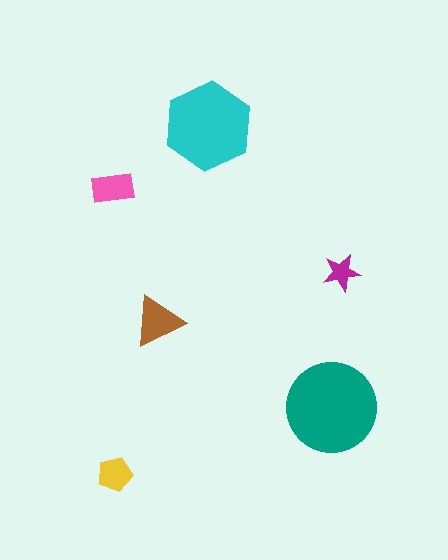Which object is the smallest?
The magenta star.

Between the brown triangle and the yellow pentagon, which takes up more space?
The brown triangle.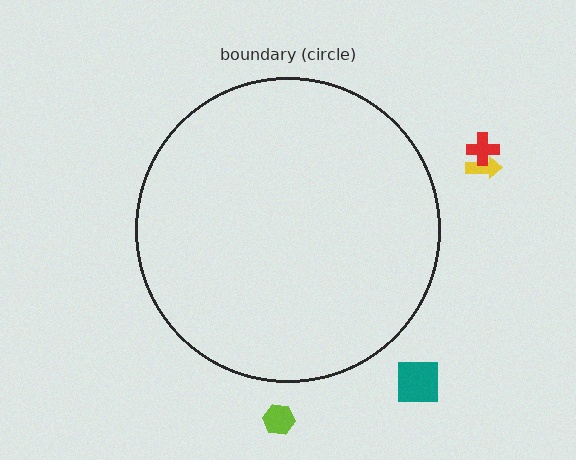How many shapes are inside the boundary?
0 inside, 4 outside.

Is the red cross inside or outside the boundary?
Outside.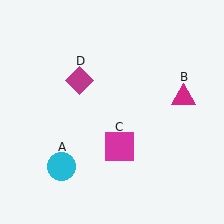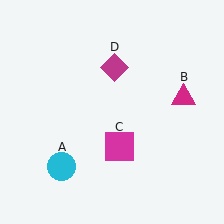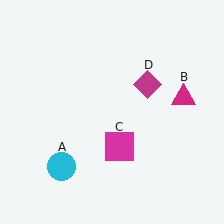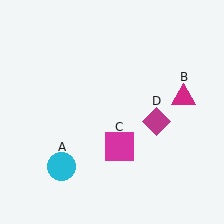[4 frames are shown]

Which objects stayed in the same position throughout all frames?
Cyan circle (object A) and magenta triangle (object B) and magenta square (object C) remained stationary.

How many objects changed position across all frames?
1 object changed position: magenta diamond (object D).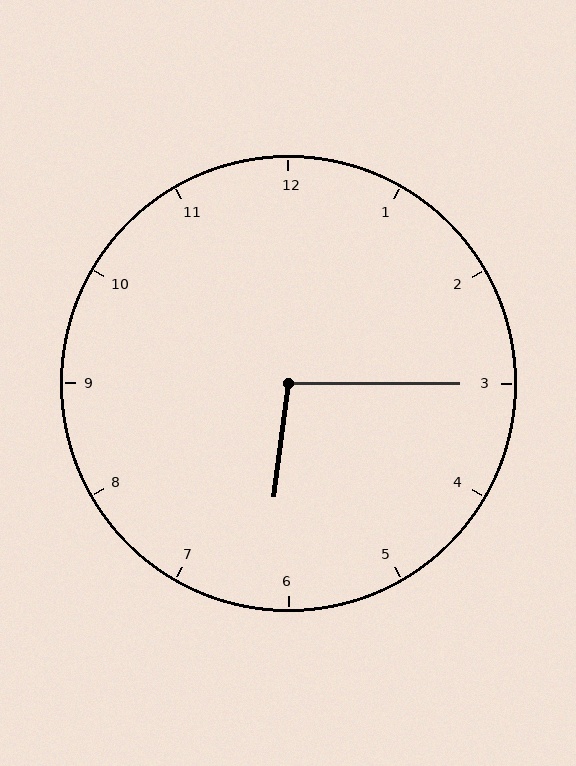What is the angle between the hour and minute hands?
Approximately 98 degrees.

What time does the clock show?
6:15.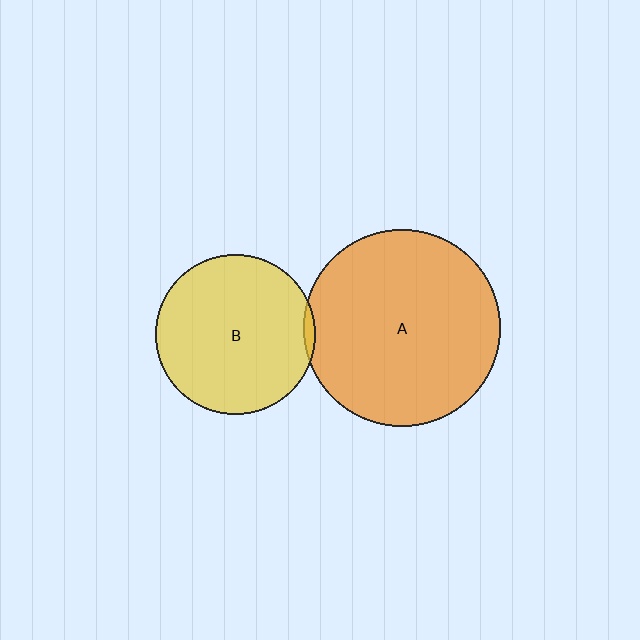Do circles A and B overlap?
Yes.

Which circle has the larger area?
Circle A (orange).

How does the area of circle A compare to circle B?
Approximately 1.5 times.